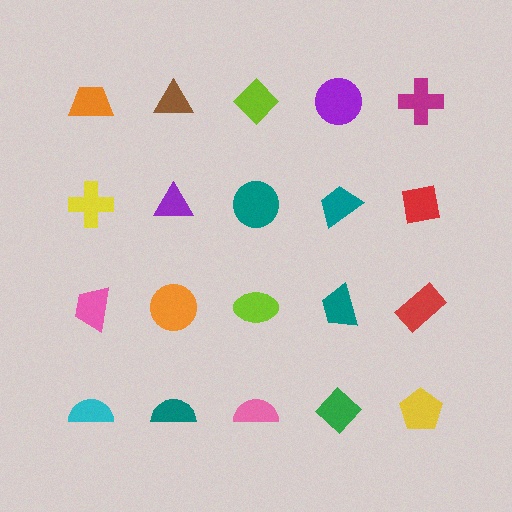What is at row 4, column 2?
A teal semicircle.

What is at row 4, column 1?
A cyan semicircle.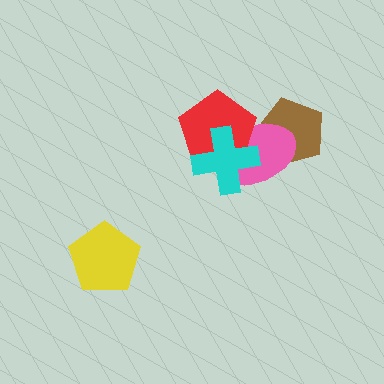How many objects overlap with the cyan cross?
2 objects overlap with the cyan cross.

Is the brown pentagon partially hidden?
Yes, it is partially covered by another shape.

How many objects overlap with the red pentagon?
2 objects overlap with the red pentagon.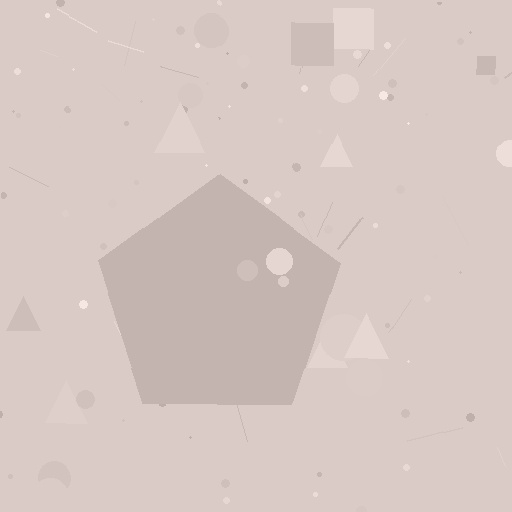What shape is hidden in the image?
A pentagon is hidden in the image.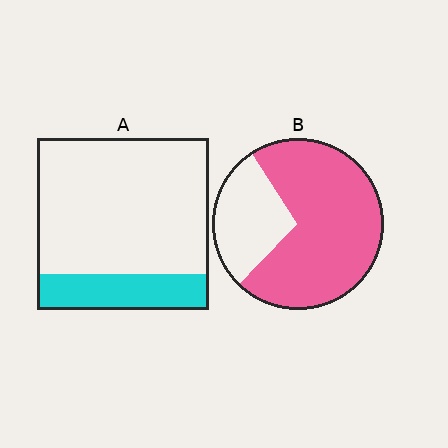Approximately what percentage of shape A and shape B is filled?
A is approximately 20% and B is approximately 70%.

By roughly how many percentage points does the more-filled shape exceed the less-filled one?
By roughly 50 percentage points (B over A).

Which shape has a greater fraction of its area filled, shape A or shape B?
Shape B.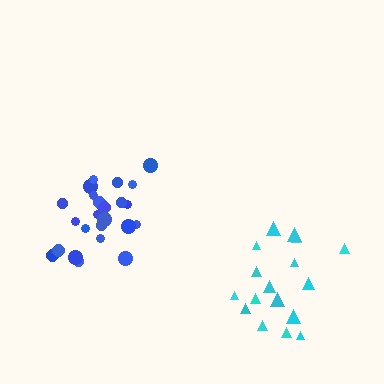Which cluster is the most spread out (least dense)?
Cyan.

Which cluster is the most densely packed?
Blue.